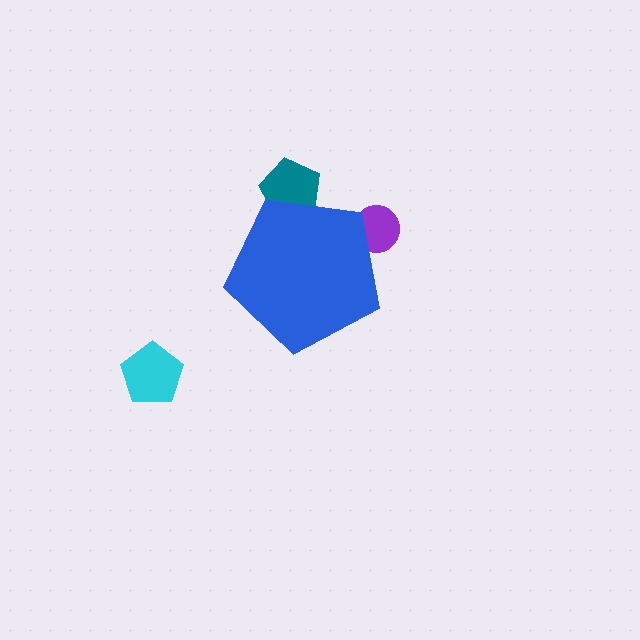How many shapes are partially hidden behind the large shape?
2 shapes are partially hidden.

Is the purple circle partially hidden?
Yes, the purple circle is partially hidden behind the blue pentagon.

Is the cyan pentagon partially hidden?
No, the cyan pentagon is fully visible.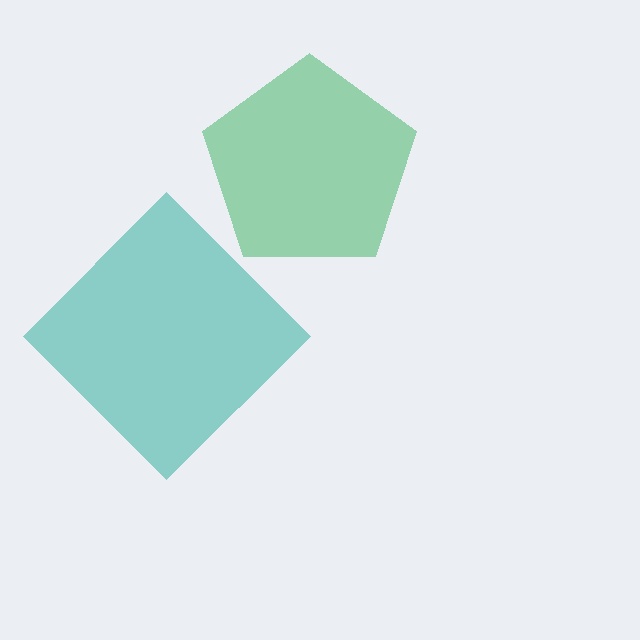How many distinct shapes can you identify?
There are 2 distinct shapes: a teal diamond, a green pentagon.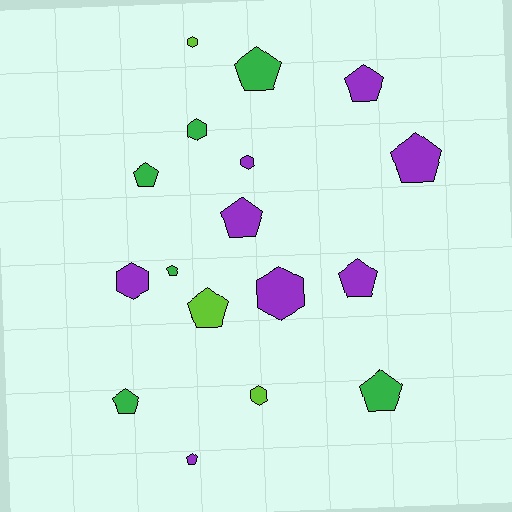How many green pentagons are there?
There are 5 green pentagons.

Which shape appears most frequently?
Pentagon, with 11 objects.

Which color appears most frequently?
Purple, with 8 objects.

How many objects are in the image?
There are 17 objects.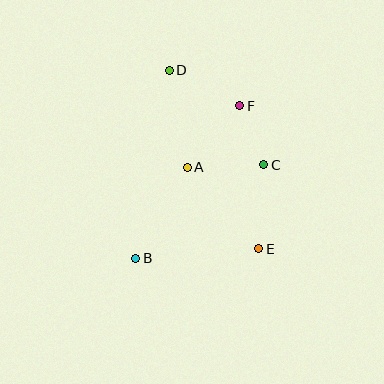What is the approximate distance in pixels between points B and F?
The distance between B and F is approximately 185 pixels.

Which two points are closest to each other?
Points C and F are closest to each other.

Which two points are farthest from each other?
Points D and E are farthest from each other.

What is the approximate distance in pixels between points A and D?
The distance between A and D is approximately 99 pixels.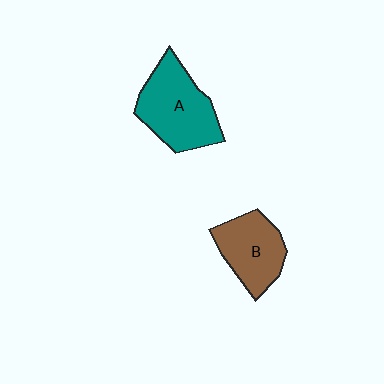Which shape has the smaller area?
Shape B (brown).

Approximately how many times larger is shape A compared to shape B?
Approximately 1.3 times.